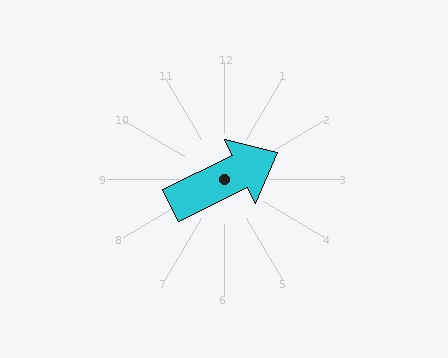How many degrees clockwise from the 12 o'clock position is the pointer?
Approximately 64 degrees.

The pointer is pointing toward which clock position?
Roughly 2 o'clock.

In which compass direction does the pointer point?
Northeast.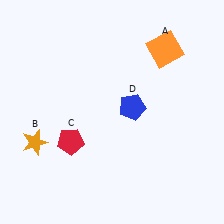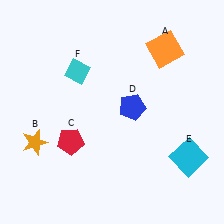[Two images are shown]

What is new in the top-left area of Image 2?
A cyan diamond (F) was added in the top-left area of Image 2.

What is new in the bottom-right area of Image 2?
A cyan square (E) was added in the bottom-right area of Image 2.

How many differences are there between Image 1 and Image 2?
There are 2 differences between the two images.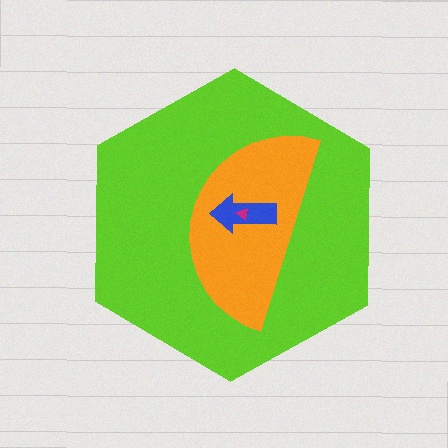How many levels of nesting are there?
4.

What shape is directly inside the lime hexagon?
The orange semicircle.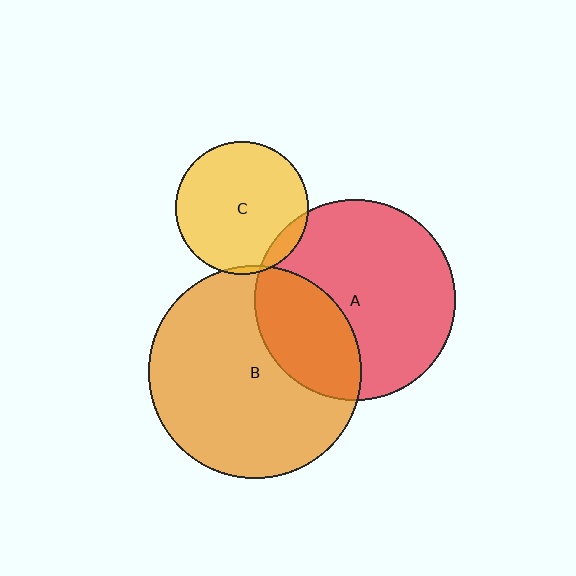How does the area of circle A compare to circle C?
Approximately 2.3 times.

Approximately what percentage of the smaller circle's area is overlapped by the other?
Approximately 10%.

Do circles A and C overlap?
Yes.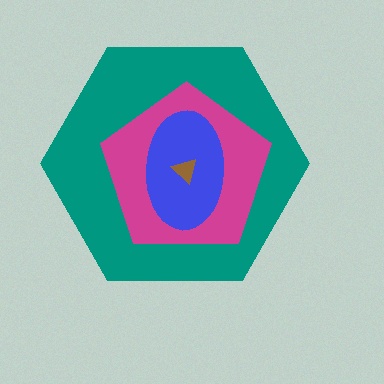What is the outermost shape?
The teal hexagon.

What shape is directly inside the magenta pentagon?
The blue ellipse.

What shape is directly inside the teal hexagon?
The magenta pentagon.